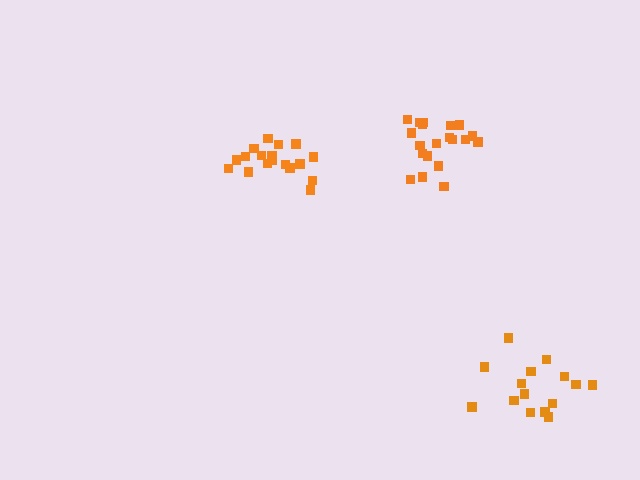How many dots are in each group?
Group 1: 20 dots, Group 2: 16 dots, Group 3: 19 dots (55 total).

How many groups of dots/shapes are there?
There are 3 groups.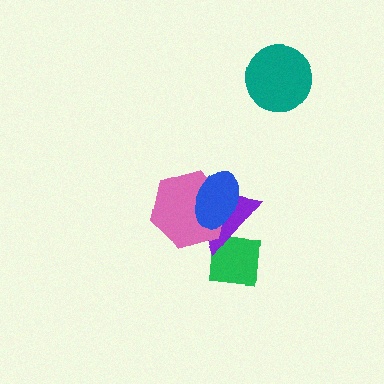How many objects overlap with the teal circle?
0 objects overlap with the teal circle.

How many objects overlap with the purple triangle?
3 objects overlap with the purple triangle.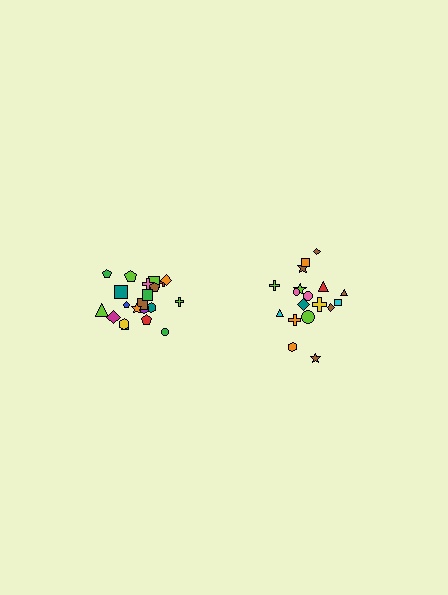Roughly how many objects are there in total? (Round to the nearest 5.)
Roughly 40 objects in total.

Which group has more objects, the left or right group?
The left group.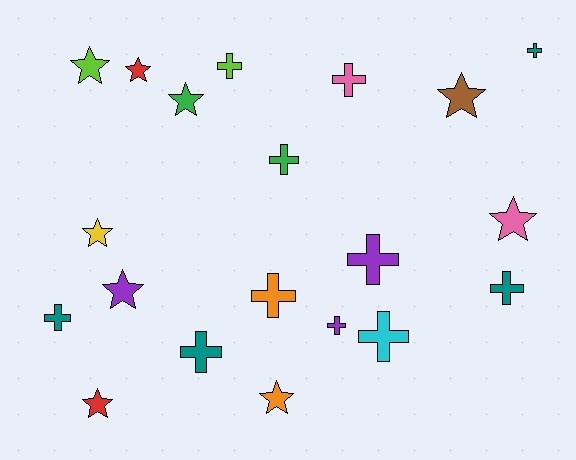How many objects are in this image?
There are 20 objects.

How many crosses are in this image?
There are 11 crosses.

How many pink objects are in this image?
There are 2 pink objects.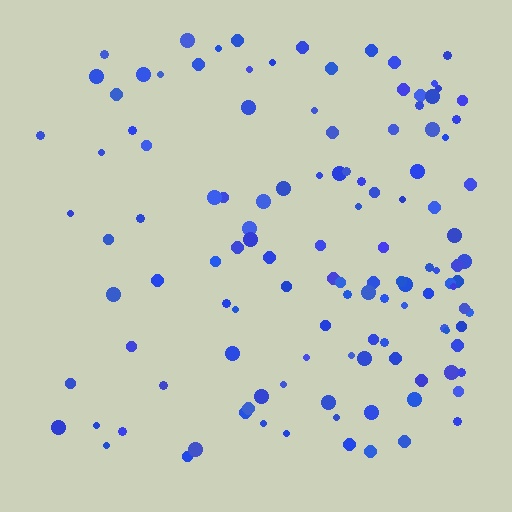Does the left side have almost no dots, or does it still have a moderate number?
Still a moderate number, just noticeably fewer than the right.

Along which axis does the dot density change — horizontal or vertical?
Horizontal.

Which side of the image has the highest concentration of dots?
The right.